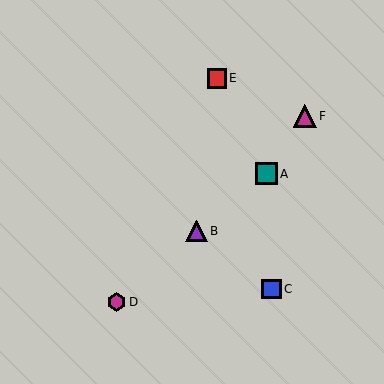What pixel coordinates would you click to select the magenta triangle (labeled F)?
Click at (305, 116) to select the magenta triangle F.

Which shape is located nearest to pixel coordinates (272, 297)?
The blue square (labeled C) at (271, 289) is nearest to that location.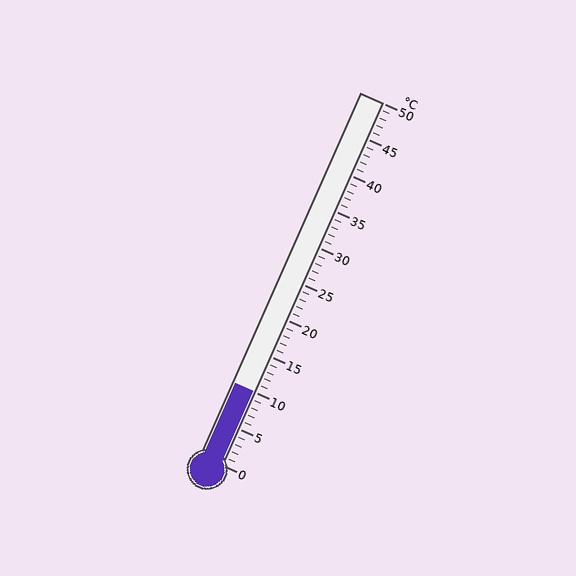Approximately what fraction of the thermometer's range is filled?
The thermometer is filled to approximately 20% of its range.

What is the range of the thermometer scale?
The thermometer scale ranges from 0°C to 50°C.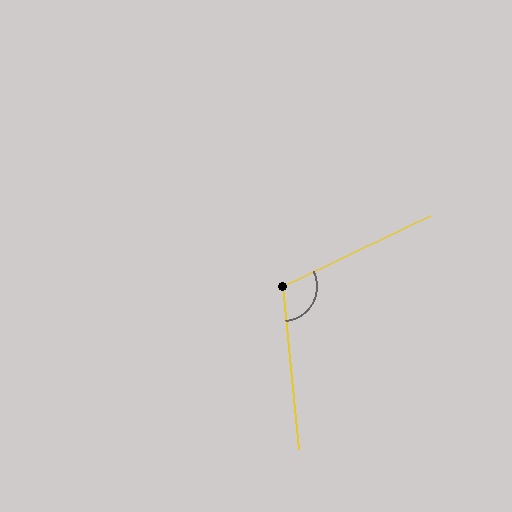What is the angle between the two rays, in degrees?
Approximately 110 degrees.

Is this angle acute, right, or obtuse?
It is obtuse.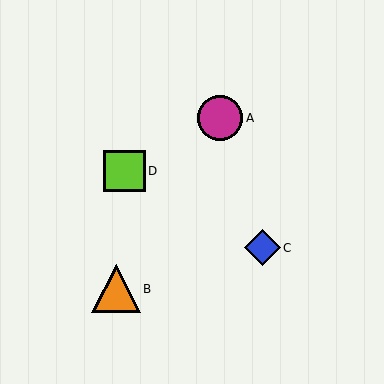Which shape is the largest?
The orange triangle (labeled B) is the largest.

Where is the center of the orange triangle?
The center of the orange triangle is at (116, 289).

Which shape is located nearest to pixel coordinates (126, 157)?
The lime square (labeled D) at (124, 171) is nearest to that location.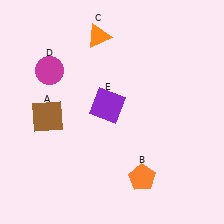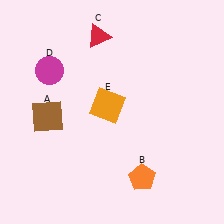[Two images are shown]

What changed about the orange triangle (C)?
In Image 1, C is orange. In Image 2, it changed to red.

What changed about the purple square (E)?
In Image 1, E is purple. In Image 2, it changed to orange.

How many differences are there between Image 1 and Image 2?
There are 2 differences between the two images.